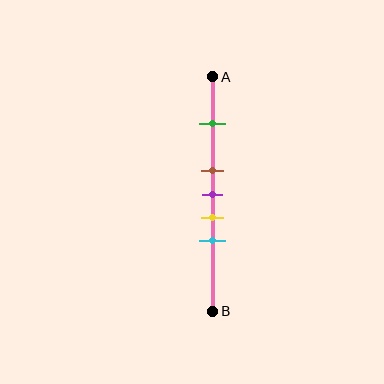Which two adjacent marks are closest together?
The brown and purple marks are the closest adjacent pair.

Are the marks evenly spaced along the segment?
No, the marks are not evenly spaced.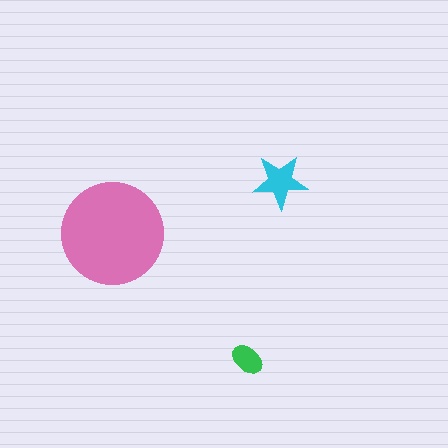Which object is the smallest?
The green ellipse.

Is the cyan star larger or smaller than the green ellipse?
Larger.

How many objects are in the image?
There are 3 objects in the image.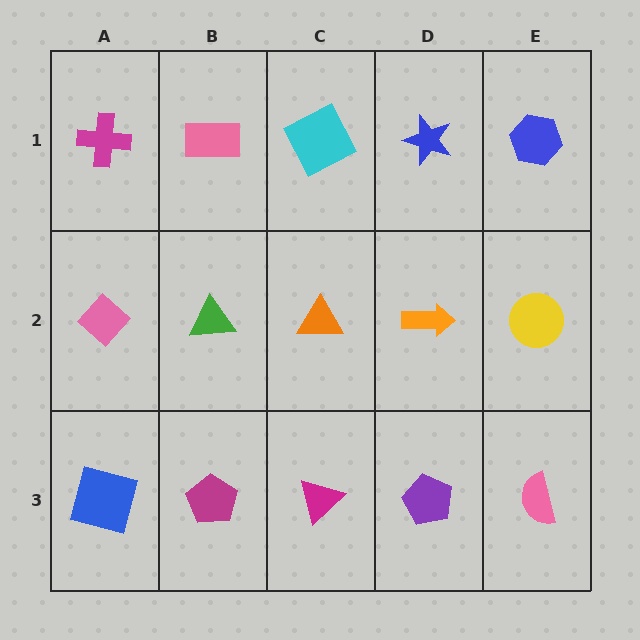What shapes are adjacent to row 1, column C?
An orange triangle (row 2, column C), a pink rectangle (row 1, column B), a blue star (row 1, column D).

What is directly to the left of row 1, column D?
A cyan square.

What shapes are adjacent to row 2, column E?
A blue hexagon (row 1, column E), a pink semicircle (row 3, column E), an orange arrow (row 2, column D).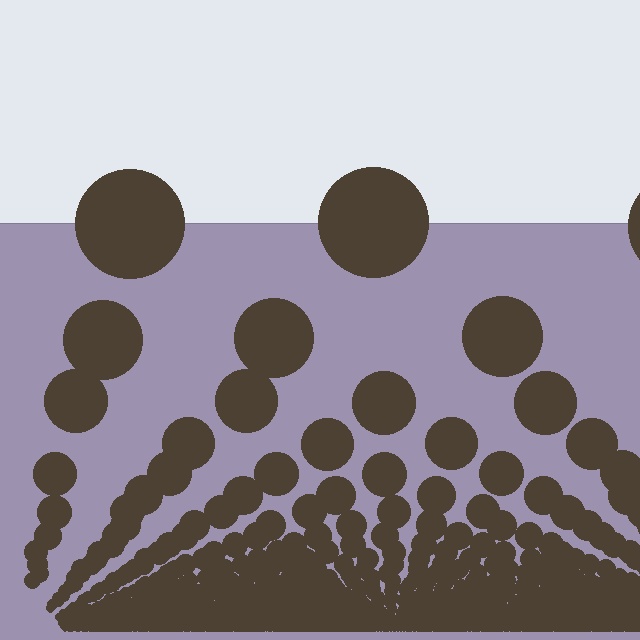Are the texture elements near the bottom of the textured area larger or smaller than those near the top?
Smaller. The gradient is inverted — elements near the bottom are smaller and denser.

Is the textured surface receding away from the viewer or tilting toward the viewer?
The surface appears to tilt toward the viewer. Texture elements get larger and sparser toward the top.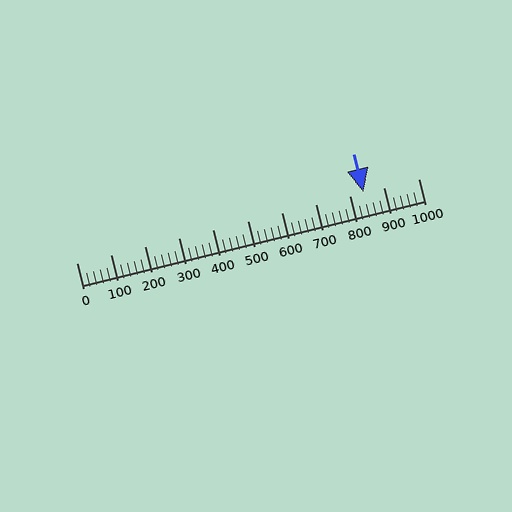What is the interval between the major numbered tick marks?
The major tick marks are spaced 100 units apart.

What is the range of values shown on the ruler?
The ruler shows values from 0 to 1000.